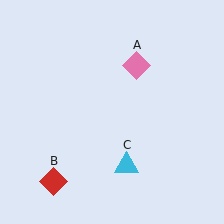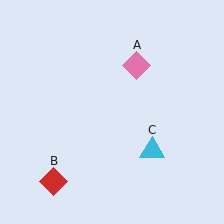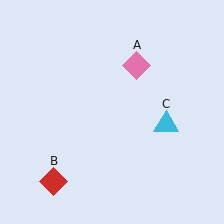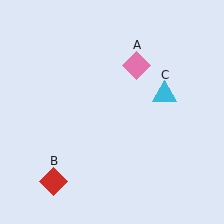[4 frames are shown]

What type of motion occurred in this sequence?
The cyan triangle (object C) rotated counterclockwise around the center of the scene.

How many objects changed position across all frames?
1 object changed position: cyan triangle (object C).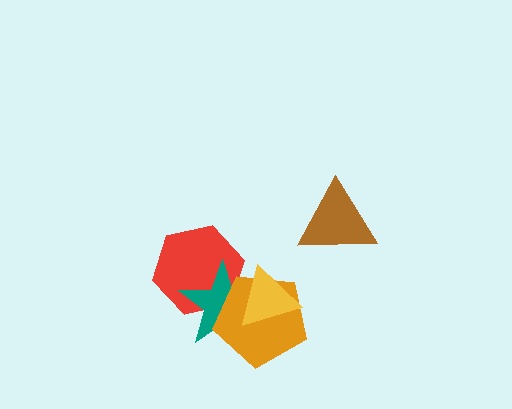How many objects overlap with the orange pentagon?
3 objects overlap with the orange pentagon.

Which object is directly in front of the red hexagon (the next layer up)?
The teal star is directly in front of the red hexagon.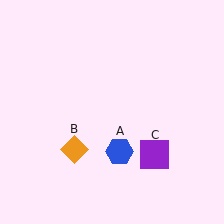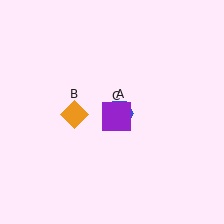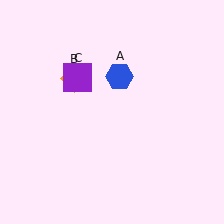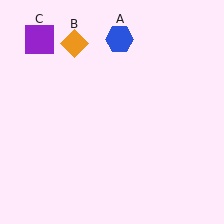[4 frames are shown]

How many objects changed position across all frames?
3 objects changed position: blue hexagon (object A), orange diamond (object B), purple square (object C).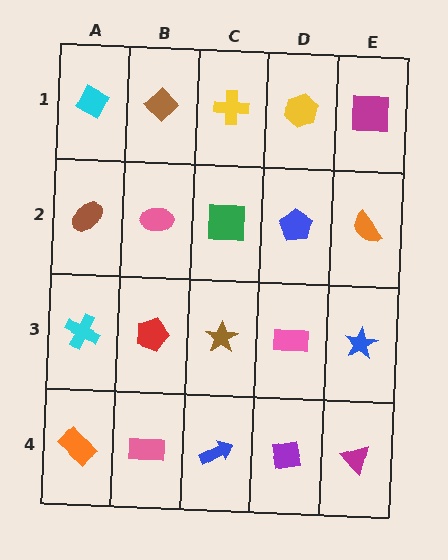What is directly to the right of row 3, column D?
A blue star.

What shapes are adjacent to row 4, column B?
A red pentagon (row 3, column B), an orange rectangle (row 4, column A), a blue arrow (row 4, column C).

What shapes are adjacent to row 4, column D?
A pink rectangle (row 3, column D), a blue arrow (row 4, column C), a magenta triangle (row 4, column E).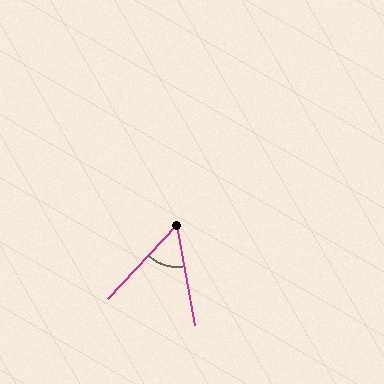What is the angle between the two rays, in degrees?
Approximately 53 degrees.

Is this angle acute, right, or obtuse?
It is acute.